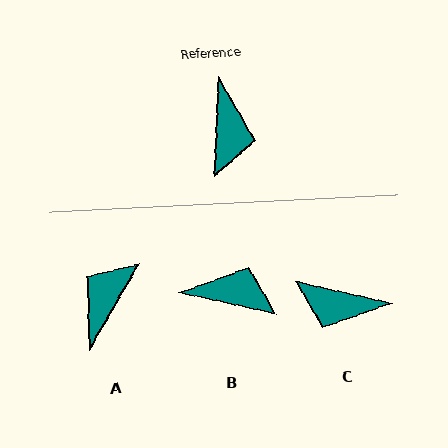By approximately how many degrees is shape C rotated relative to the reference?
Approximately 101 degrees clockwise.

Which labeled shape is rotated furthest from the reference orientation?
A, about 152 degrees away.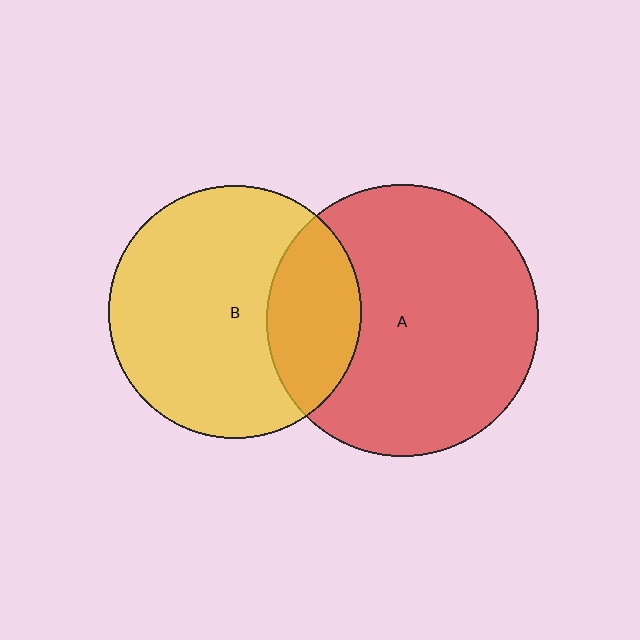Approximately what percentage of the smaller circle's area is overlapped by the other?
Approximately 25%.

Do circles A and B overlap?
Yes.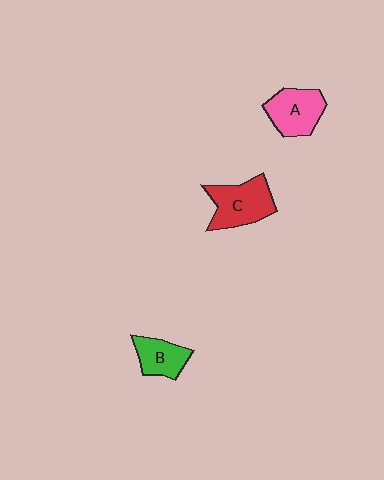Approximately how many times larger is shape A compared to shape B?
Approximately 1.3 times.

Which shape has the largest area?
Shape C (red).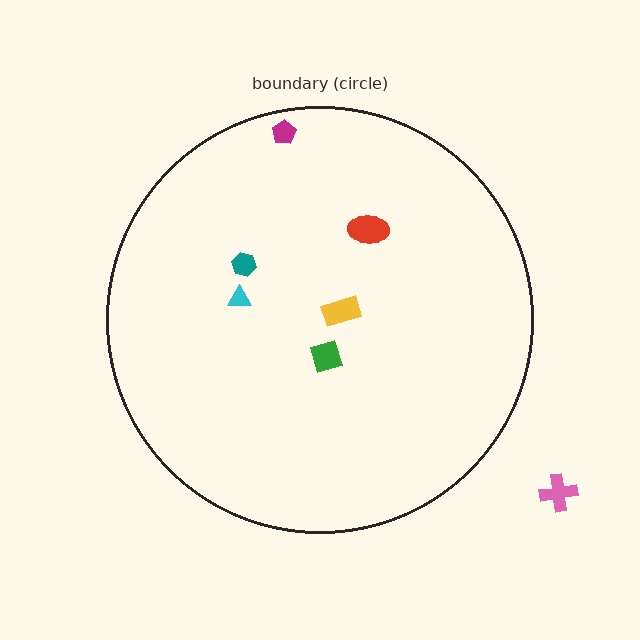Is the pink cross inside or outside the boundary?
Outside.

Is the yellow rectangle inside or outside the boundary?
Inside.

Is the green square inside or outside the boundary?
Inside.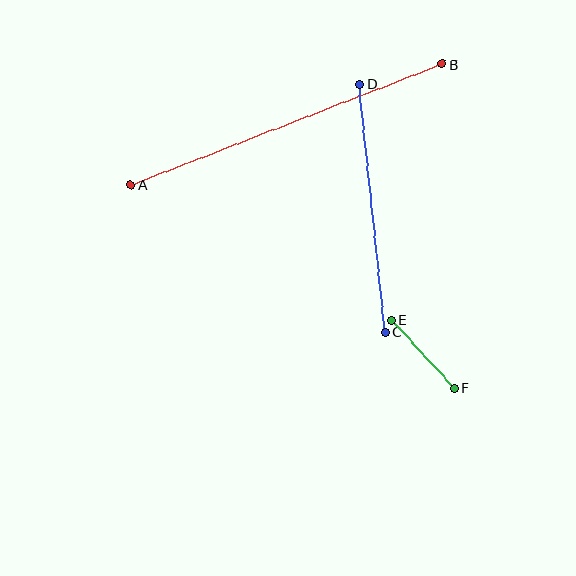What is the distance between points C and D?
The distance is approximately 249 pixels.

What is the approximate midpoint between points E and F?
The midpoint is at approximately (423, 354) pixels.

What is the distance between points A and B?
The distance is approximately 334 pixels.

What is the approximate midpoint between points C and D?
The midpoint is at approximately (372, 208) pixels.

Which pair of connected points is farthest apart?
Points A and B are farthest apart.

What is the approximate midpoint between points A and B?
The midpoint is at approximately (286, 124) pixels.